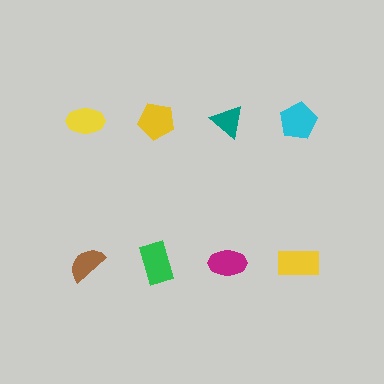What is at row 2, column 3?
A magenta ellipse.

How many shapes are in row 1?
4 shapes.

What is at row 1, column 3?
A teal triangle.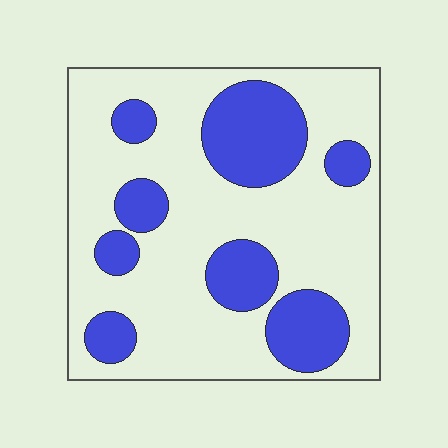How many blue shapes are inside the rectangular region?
8.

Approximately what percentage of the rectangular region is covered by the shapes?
Approximately 30%.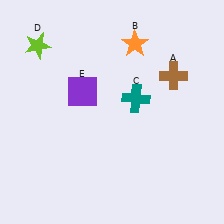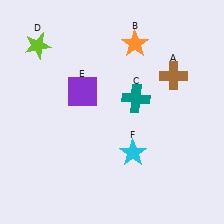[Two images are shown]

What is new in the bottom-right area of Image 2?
A cyan star (F) was added in the bottom-right area of Image 2.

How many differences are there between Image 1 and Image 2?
There is 1 difference between the two images.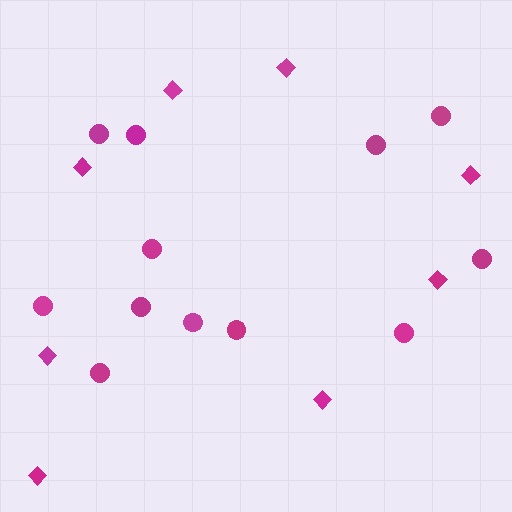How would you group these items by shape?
There are 2 groups: one group of circles (12) and one group of diamonds (8).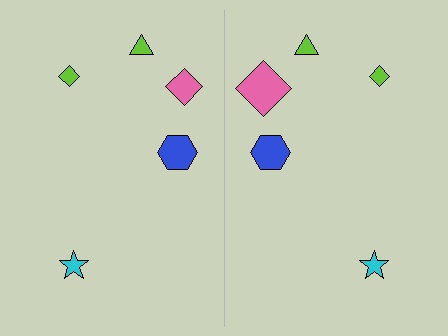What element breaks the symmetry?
The pink diamond on the right side has a different size than its mirror counterpart.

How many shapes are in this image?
There are 10 shapes in this image.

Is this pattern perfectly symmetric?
No, the pattern is not perfectly symmetric. The pink diamond on the right side has a different size than its mirror counterpart.